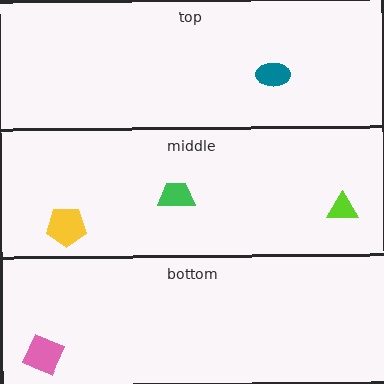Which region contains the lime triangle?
The middle region.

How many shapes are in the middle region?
3.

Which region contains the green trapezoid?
The middle region.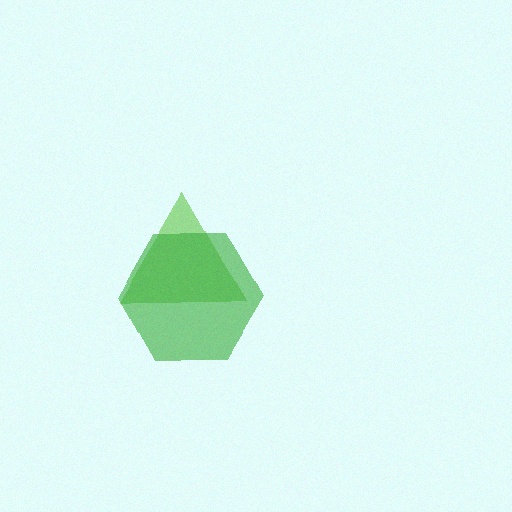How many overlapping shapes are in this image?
There are 2 overlapping shapes in the image.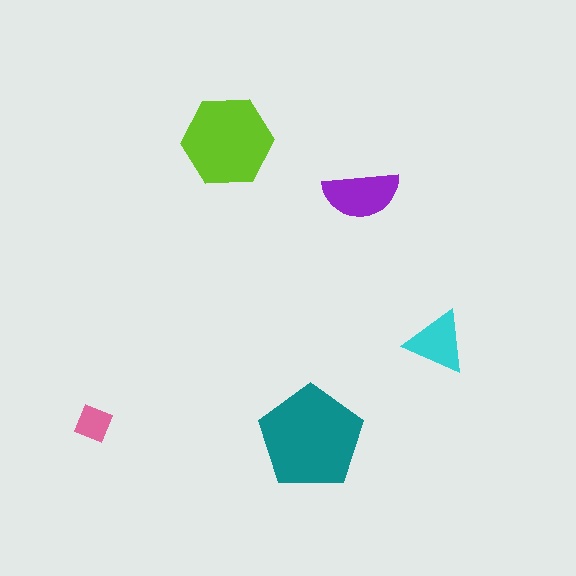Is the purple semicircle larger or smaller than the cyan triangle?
Larger.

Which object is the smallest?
The pink diamond.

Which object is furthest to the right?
The cyan triangle is rightmost.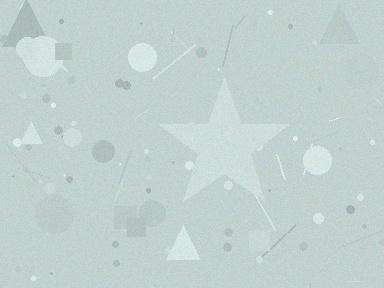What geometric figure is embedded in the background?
A star is embedded in the background.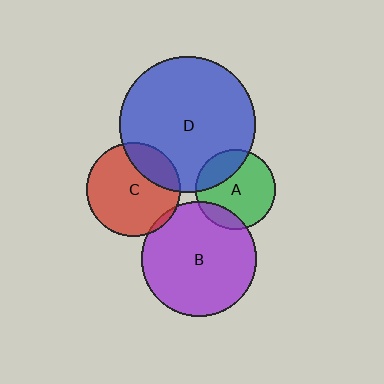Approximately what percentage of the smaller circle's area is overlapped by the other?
Approximately 25%.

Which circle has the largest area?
Circle D (blue).